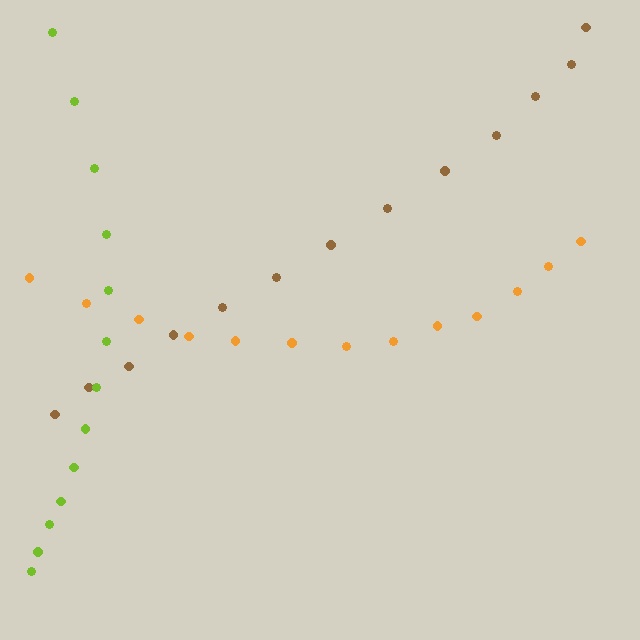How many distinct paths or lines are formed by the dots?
There are 3 distinct paths.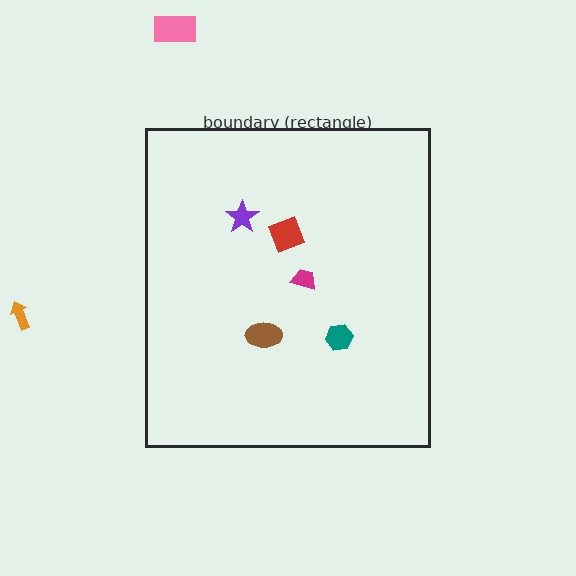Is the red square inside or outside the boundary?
Inside.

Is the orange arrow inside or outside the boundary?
Outside.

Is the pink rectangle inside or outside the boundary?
Outside.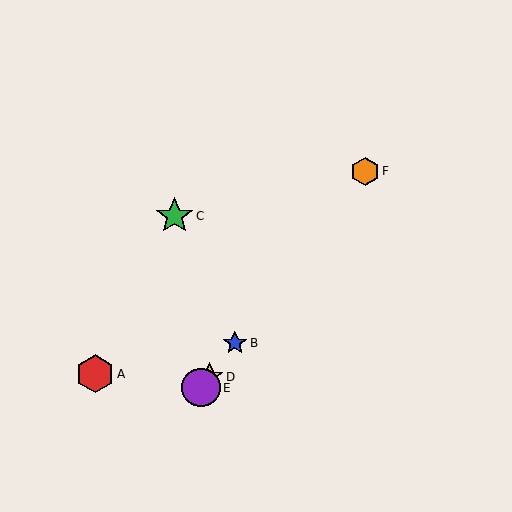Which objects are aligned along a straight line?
Objects B, D, E, F are aligned along a straight line.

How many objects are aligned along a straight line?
4 objects (B, D, E, F) are aligned along a straight line.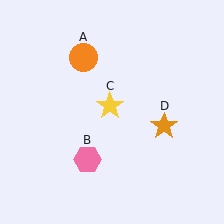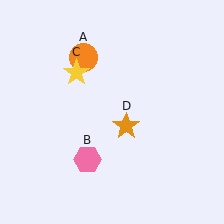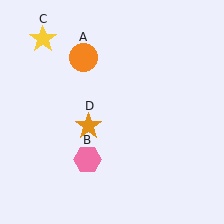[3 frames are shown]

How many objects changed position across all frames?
2 objects changed position: yellow star (object C), orange star (object D).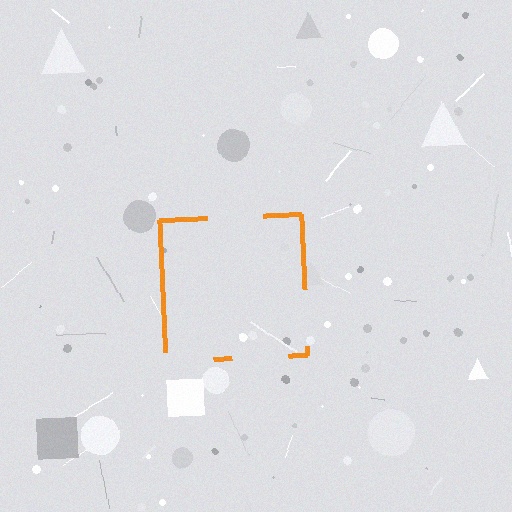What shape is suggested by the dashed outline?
The dashed outline suggests a square.